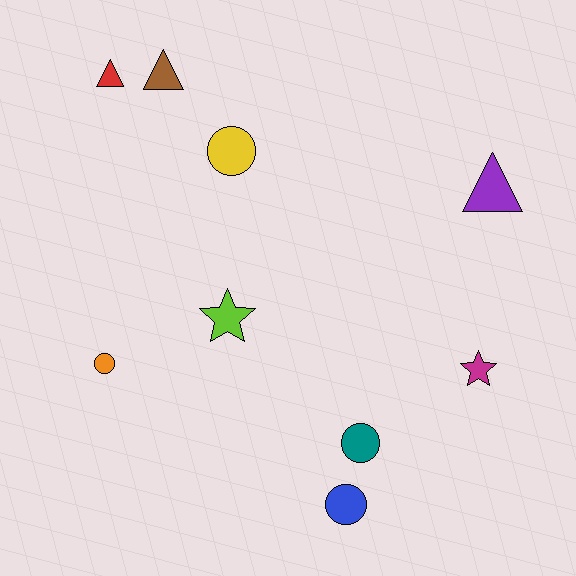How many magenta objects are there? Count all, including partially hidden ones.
There is 1 magenta object.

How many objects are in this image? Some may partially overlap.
There are 9 objects.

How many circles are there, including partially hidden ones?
There are 4 circles.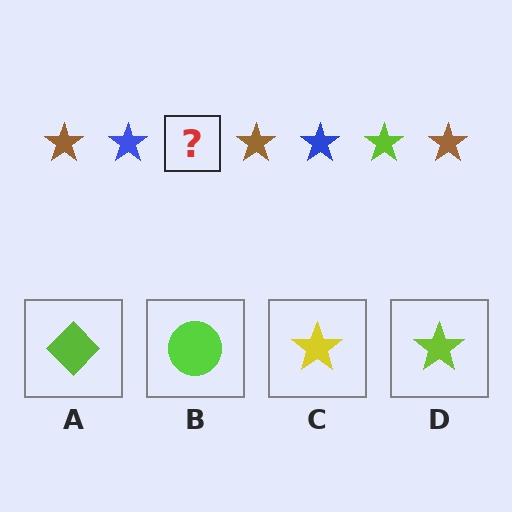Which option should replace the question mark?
Option D.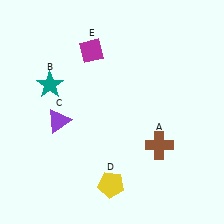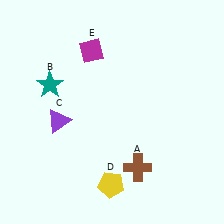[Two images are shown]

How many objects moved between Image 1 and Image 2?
1 object moved between the two images.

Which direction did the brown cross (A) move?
The brown cross (A) moved down.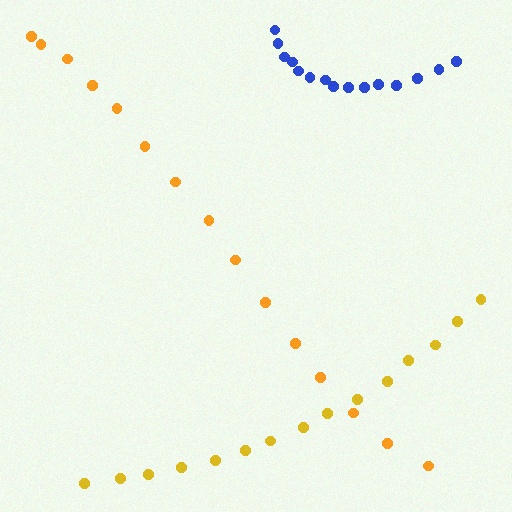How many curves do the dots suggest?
There are 3 distinct paths.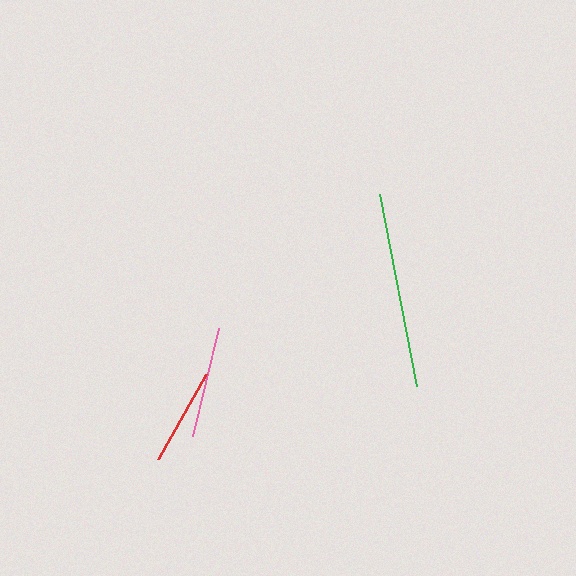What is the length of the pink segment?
The pink segment is approximately 111 pixels long.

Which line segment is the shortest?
The red line is the shortest at approximately 96 pixels.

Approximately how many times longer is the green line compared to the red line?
The green line is approximately 2.0 times the length of the red line.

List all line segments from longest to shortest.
From longest to shortest: green, pink, red.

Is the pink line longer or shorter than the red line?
The pink line is longer than the red line.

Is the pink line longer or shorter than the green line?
The green line is longer than the pink line.